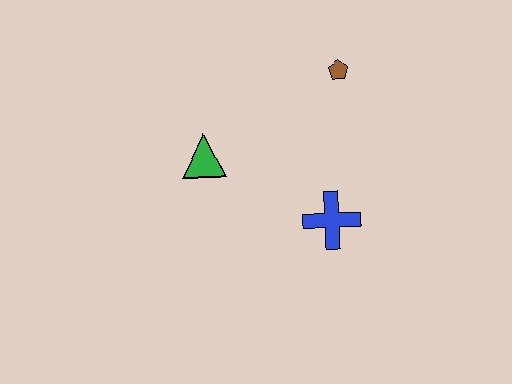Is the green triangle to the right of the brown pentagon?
No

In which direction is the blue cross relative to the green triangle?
The blue cross is to the right of the green triangle.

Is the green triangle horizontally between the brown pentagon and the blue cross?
No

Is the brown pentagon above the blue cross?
Yes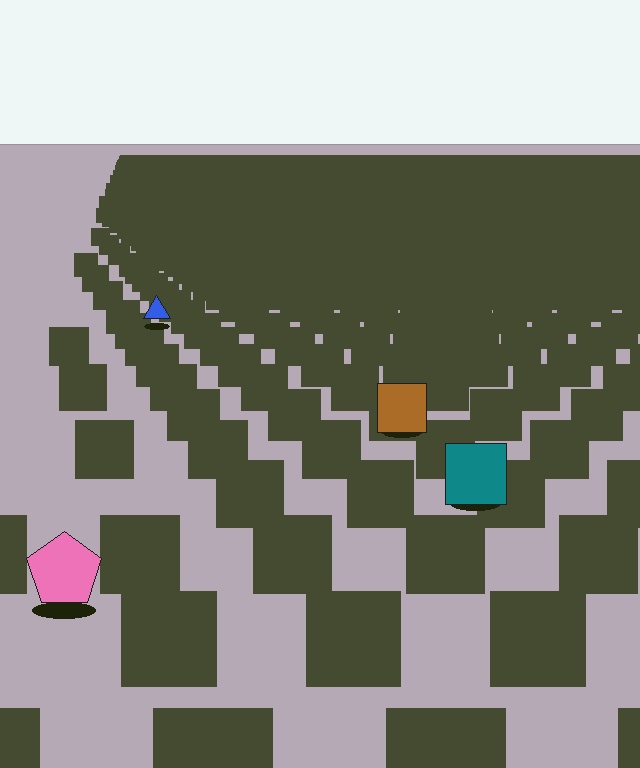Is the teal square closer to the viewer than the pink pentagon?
No. The pink pentagon is closer — you can tell from the texture gradient: the ground texture is coarser near it.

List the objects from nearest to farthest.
From nearest to farthest: the pink pentagon, the teal square, the brown square, the blue triangle.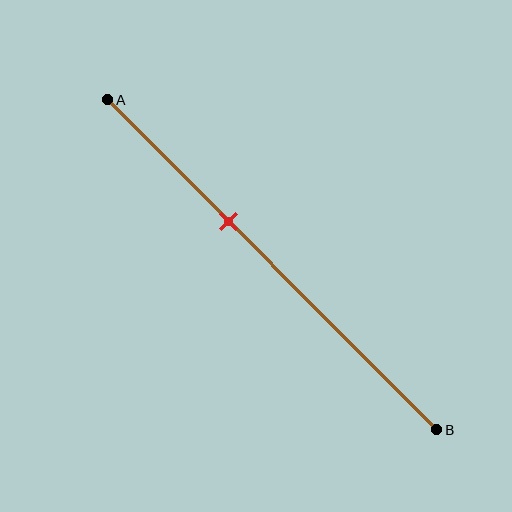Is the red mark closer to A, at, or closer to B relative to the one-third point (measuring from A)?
The red mark is closer to point B than the one-third point of segment AB.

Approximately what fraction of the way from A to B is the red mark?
The red mark is approximately 35% of the way from A to B.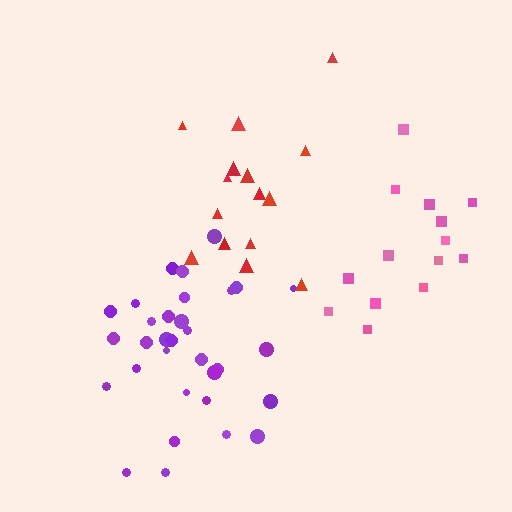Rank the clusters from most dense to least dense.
purple, pink, red.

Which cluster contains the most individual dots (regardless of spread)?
Purple (32).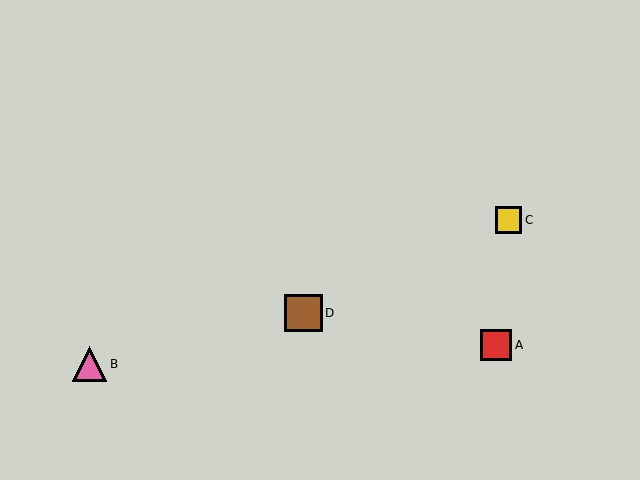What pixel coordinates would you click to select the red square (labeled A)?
Click at (496, 345) to select the red square A.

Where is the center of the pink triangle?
The center of the pink triangle is at (89, 364).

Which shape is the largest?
The brown square (labeled D) is the largest.